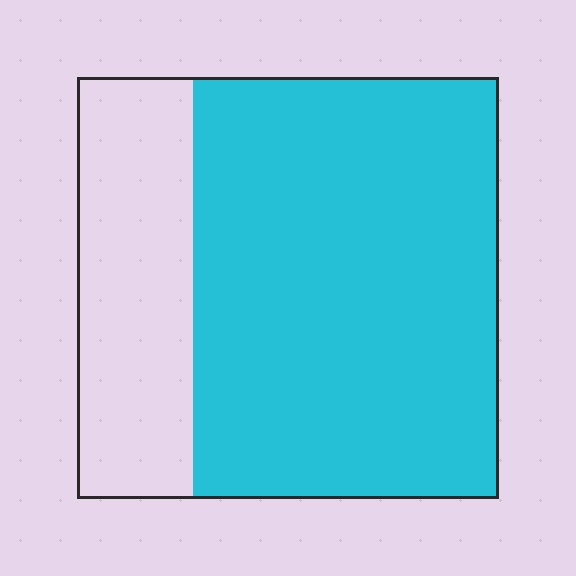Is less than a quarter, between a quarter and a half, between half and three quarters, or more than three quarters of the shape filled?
Between half and three quarters.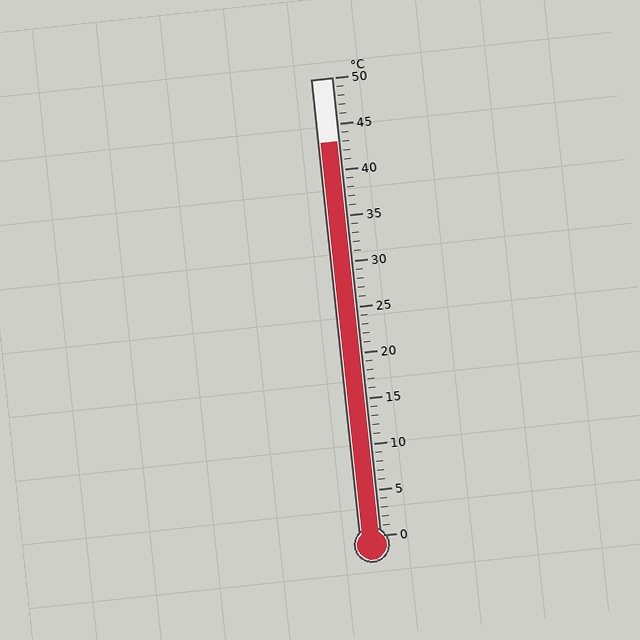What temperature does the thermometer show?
The thermometer shows approximately 43°C.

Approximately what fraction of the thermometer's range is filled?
The thermometer is filled to approximately 85% of its range.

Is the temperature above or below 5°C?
The temperature is above 5°C.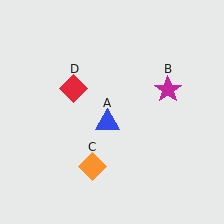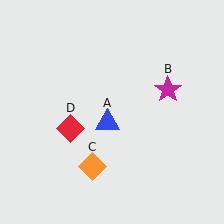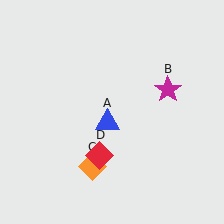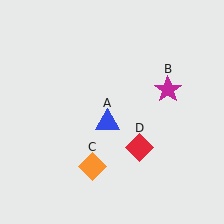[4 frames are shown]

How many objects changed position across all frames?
1 object changed position: red diamond (object D).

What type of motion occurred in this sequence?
The red diamond (object D) rotated counterclockwise around the center of the scene.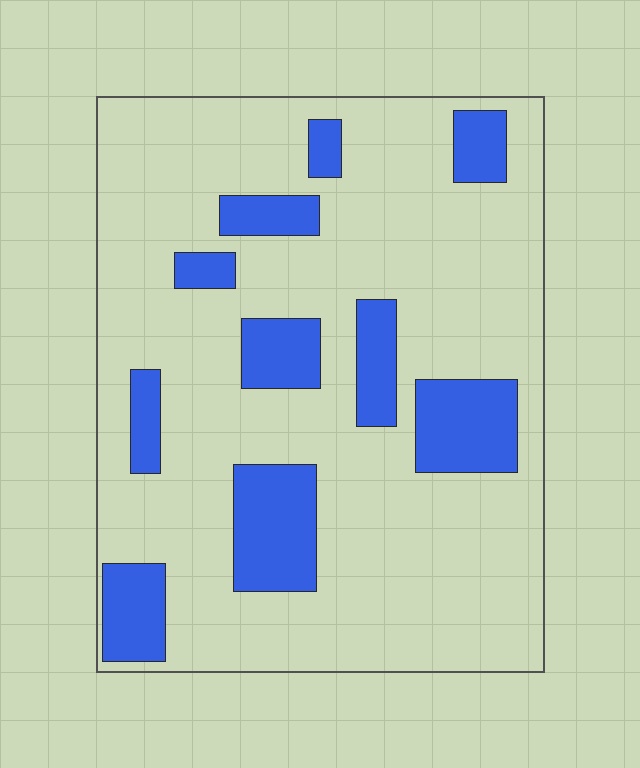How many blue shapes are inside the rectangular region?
10.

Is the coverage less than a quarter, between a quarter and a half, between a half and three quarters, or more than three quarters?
Less than a quarter.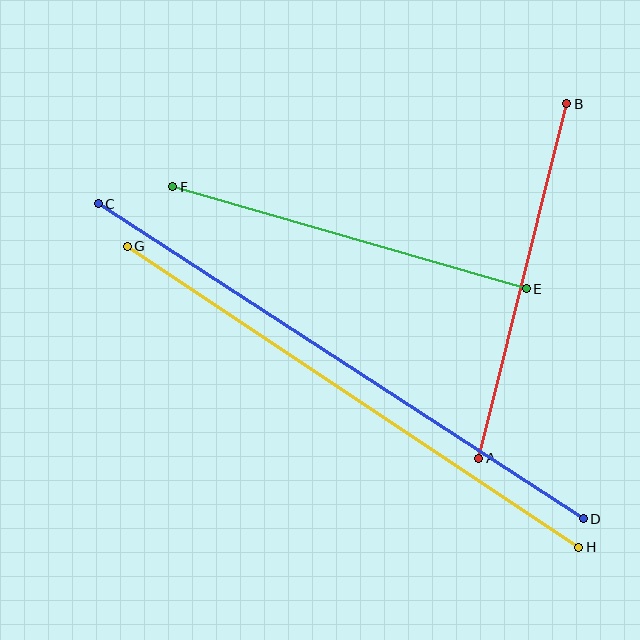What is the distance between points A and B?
The distance is approximately 365 pixels.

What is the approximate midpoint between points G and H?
The midpoint is at approximately (353, 397) pixels.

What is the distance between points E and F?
The distance is approximately 368 pixels.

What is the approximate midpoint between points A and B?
The midpoint is at approximately (523, 281) pixels.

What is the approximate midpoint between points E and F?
The midpoint is at approximately (350, 238) pixels.